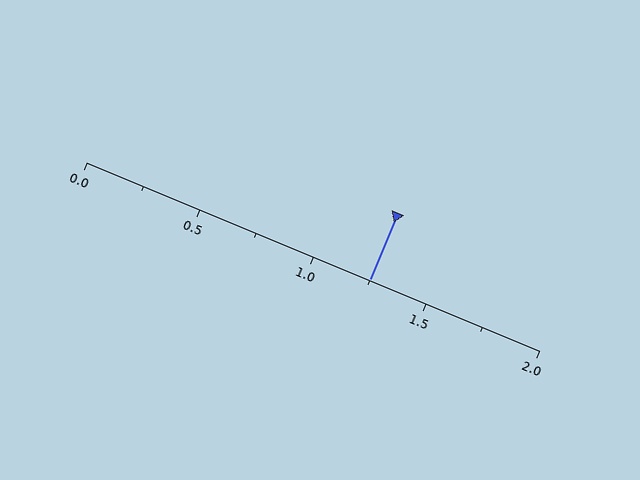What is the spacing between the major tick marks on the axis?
The major ticks are spaced 0.5 apart.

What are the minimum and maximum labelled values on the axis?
The axis runs from 0.0 to 2.0.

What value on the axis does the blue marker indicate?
The marker indicates approximately 1.25.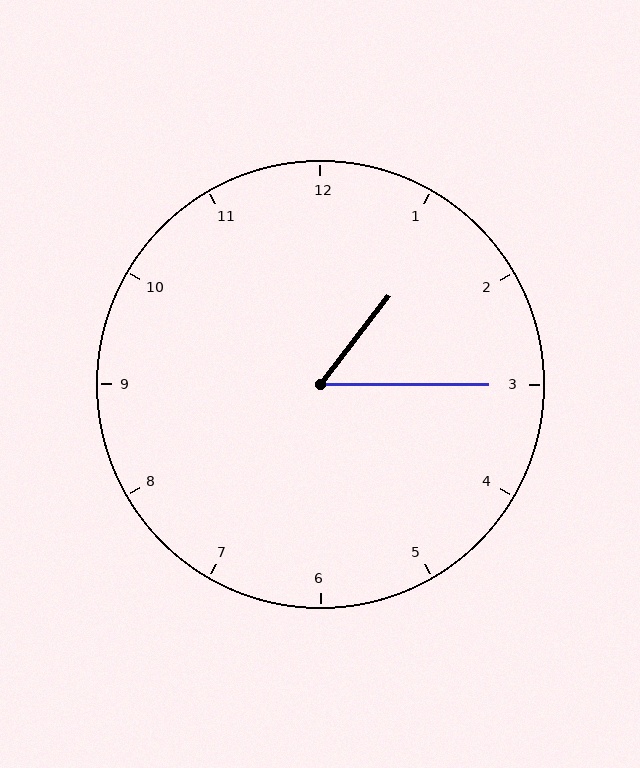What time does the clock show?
1:15.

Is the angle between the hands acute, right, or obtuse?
It is acute.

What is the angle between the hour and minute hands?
Approximately 52 degrees.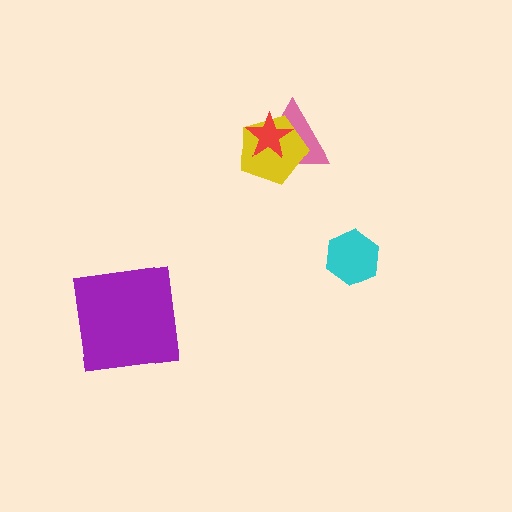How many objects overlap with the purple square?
0 objects overlap with the purple square.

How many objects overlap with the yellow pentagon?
2 objects overlap with the yellow pentagon.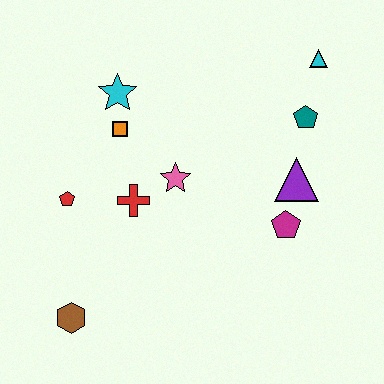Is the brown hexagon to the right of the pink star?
No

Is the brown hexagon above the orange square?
No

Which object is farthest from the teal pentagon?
The brown hexagon is farthest from the teal pentagon.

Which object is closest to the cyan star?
The orange square is closest to the cyan star.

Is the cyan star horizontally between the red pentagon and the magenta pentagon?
Yes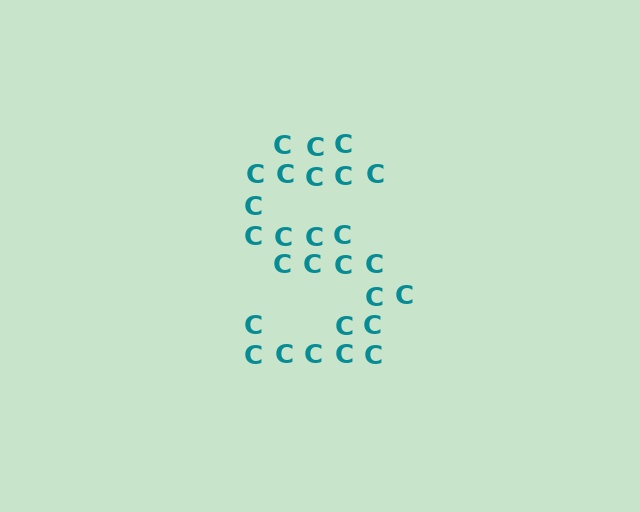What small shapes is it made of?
It is made of small letter C's.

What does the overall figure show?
The overall figure shows the letter S.